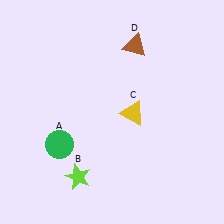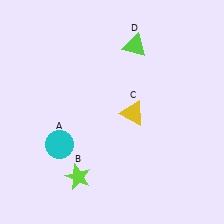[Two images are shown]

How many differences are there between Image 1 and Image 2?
There are 2 differences between the two images.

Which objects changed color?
A changed from green to cyan. D changed from brown to lime.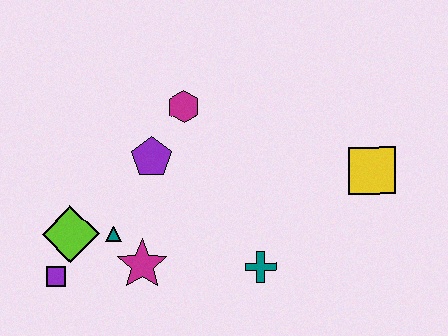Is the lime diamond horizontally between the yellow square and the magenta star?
No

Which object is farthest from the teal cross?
The purple square is farthest from the teal cross.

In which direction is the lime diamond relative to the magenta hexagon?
The lime diamond is below the magenta hexagon.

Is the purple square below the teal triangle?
Yes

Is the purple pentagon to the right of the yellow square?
No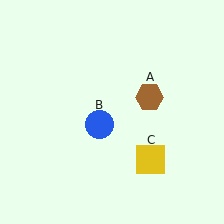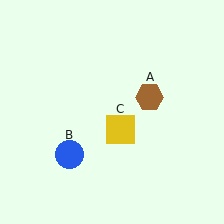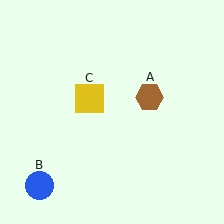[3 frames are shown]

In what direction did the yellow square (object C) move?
The yellow square (object C) moved up and to the left.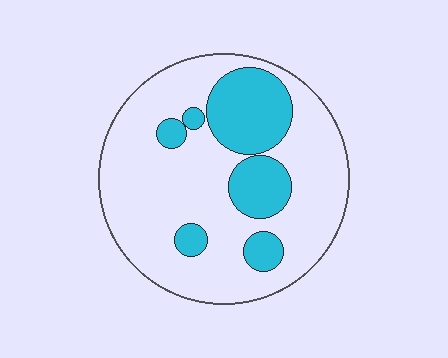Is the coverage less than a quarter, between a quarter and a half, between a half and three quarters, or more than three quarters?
Between a quarter and a half.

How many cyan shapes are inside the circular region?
6.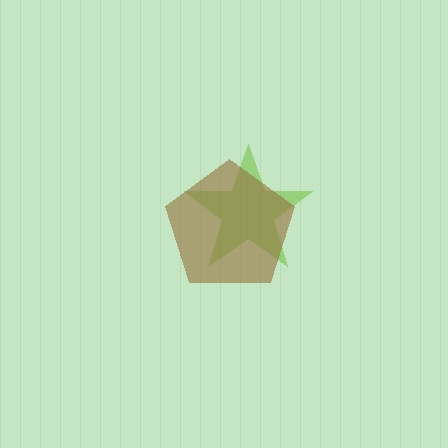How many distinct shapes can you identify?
There are 2 distinct shapes: a lime star, a brown pentagon.